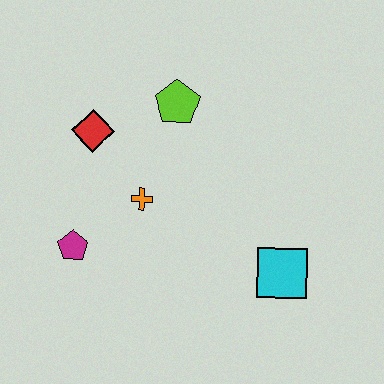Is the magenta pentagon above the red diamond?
No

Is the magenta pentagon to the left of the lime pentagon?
Yes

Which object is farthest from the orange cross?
The cyan square is farthest from the orange cross.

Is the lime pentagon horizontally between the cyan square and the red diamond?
Yes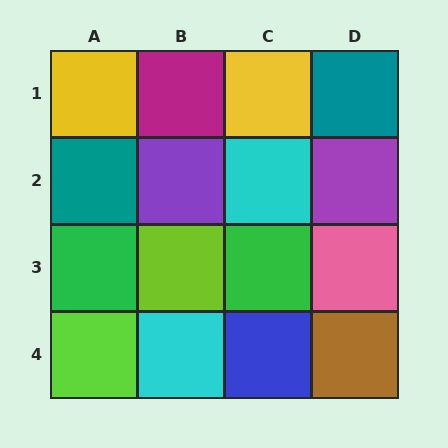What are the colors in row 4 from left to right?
Lime, cyan, blue, brown.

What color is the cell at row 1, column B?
Magenta.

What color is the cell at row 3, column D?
Pink.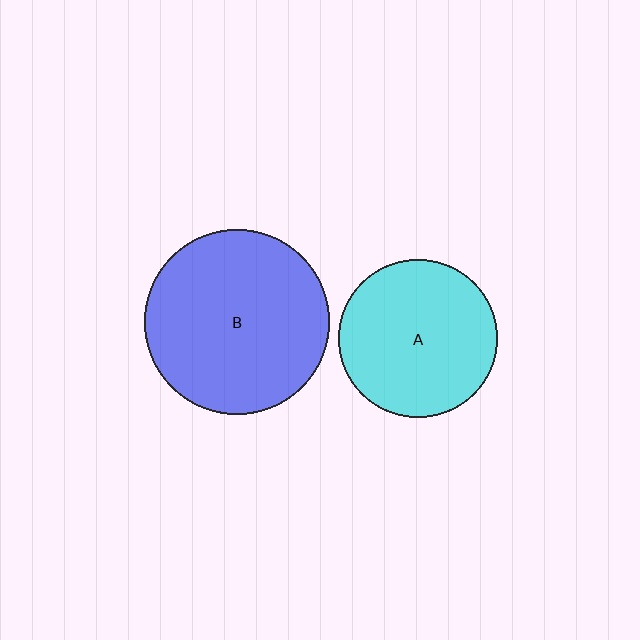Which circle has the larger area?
Circle B (blue).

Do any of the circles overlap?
No, none of the circles overlap.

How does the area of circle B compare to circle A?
Approximately 1.4 times.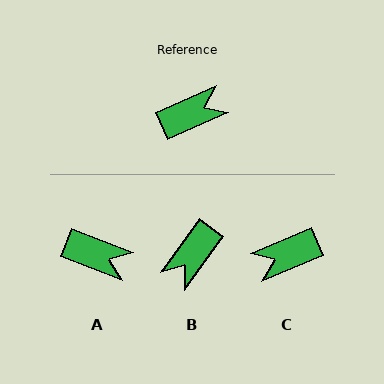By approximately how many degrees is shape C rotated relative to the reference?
Approximately 178 degrees counter-clockwise.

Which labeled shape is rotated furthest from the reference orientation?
C, about 178 degrees away.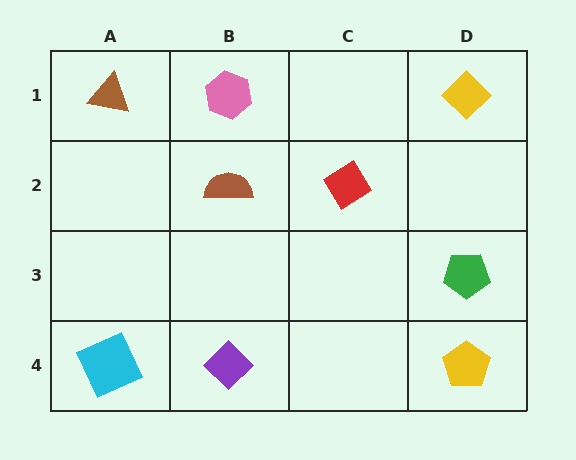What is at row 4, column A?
A cyan square.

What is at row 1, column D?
A yellow diamond.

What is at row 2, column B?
A brown semicircle.